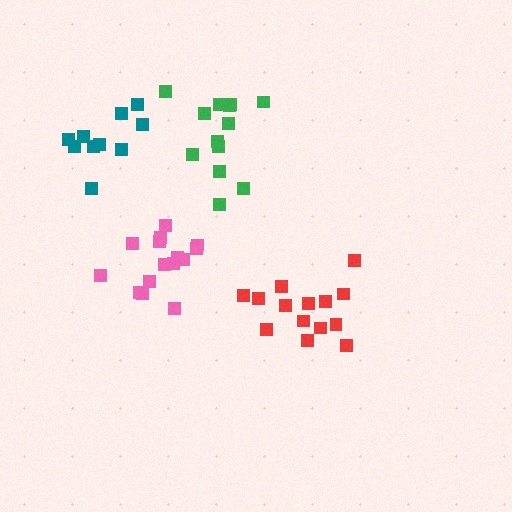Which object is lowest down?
The red cluster is bottommost.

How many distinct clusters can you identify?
There are 4 distinct clusters.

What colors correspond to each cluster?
The clusters are colored: red, teal, green, pink.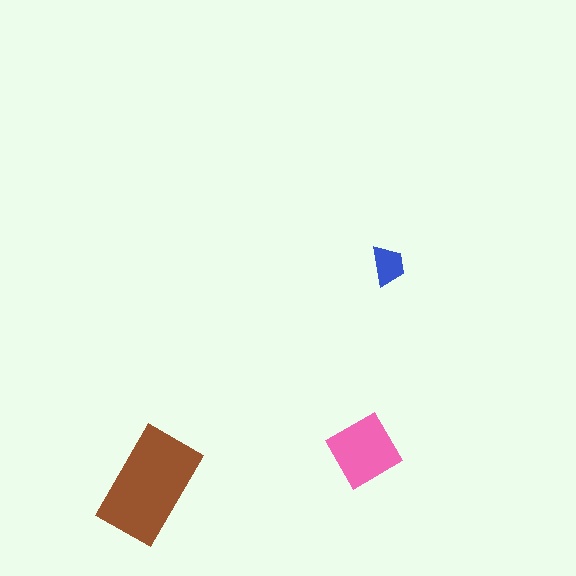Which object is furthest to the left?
The brown rectangle is leftmost.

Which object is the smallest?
The blue trapezoid.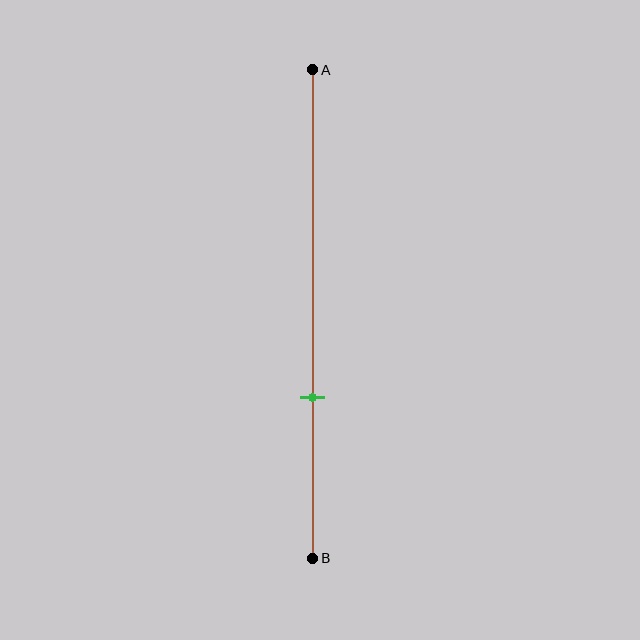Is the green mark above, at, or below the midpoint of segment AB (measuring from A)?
The green mark is below the midpoint of segment AB.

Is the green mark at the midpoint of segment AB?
No, the mark is at about 65% from A, not at the 50% midpoint.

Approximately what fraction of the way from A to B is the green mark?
The green mark is approximately 65% of the way from A to B.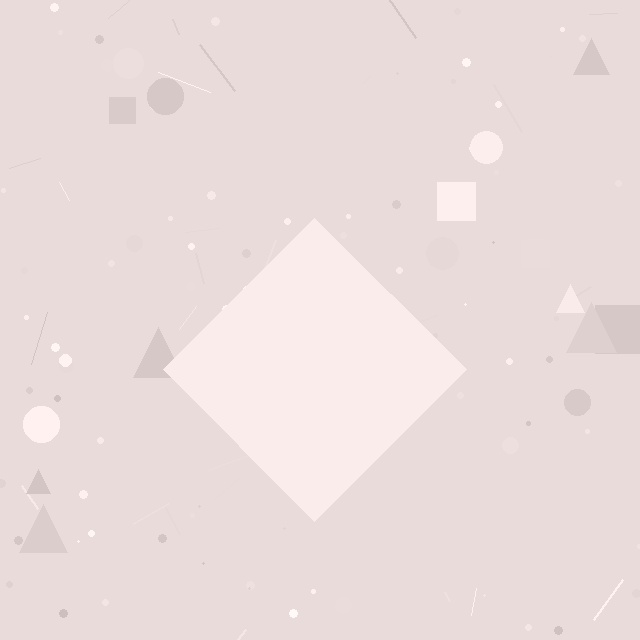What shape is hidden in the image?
A diamond is hidden in the image.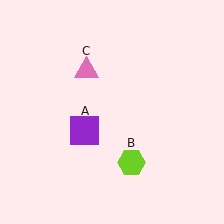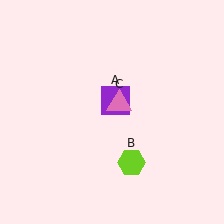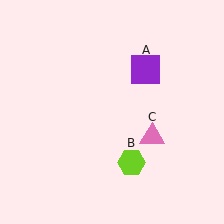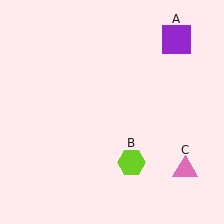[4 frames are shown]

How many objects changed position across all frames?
2 objects changed position: purple square (object A), pink triangle (object C).